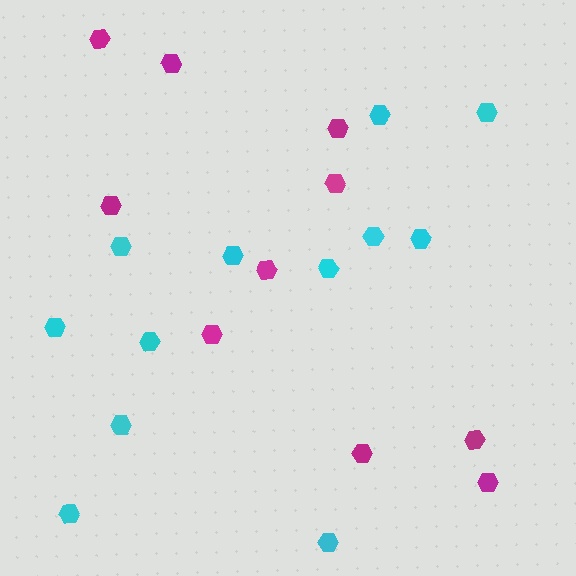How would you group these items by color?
There are 2 groups: one group of cyan hexagons (12) and one group of magenta hexagons (10).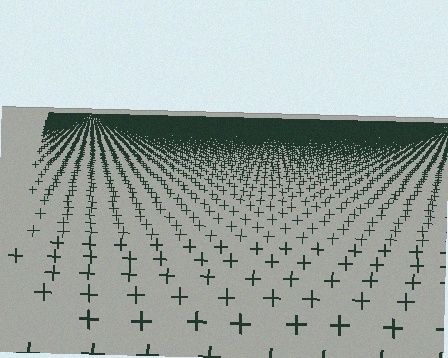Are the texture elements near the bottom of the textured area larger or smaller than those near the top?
Larger. Near the bottom, elements are closer to the viewer and appear at a bigger on-screen size.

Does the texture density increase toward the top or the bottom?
Density increases toward the top.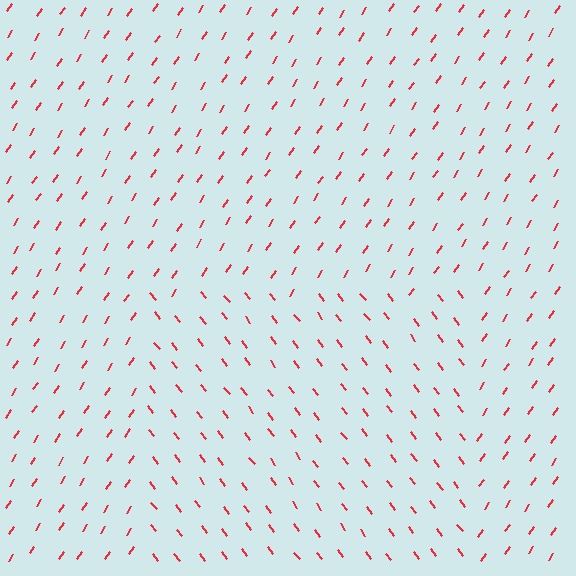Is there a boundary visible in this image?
Yes, there is a texture boundary formed by a change in line orientation.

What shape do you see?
I see a rectangle.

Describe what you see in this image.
The image is filled with small red line segments. A rectangle region in the image has lines oriented differently from the surrounding lines, creating a visible texture boundary.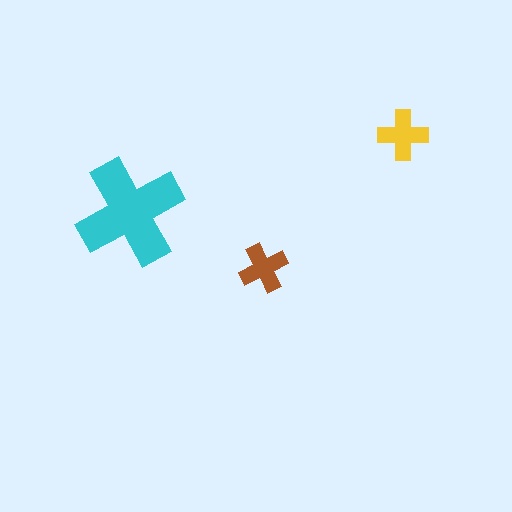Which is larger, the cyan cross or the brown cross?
The cyan one.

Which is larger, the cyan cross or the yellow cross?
The cyan one.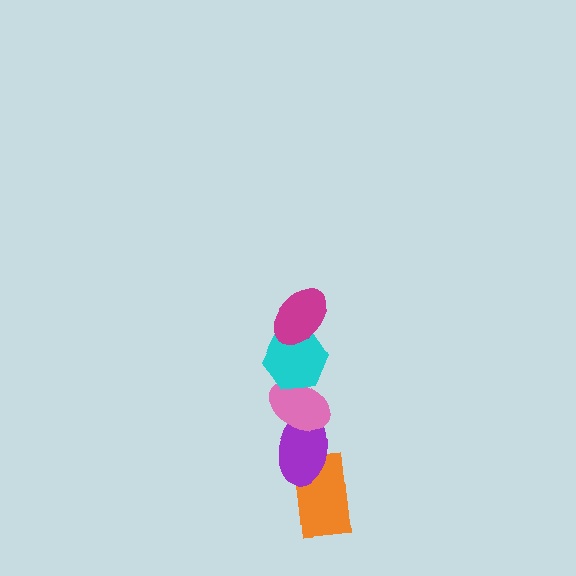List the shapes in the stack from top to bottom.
From top to bottom: the magenta ellipse, the cyan hexagon, the pink ellipse, the purple ellipse, the orange rectangle.